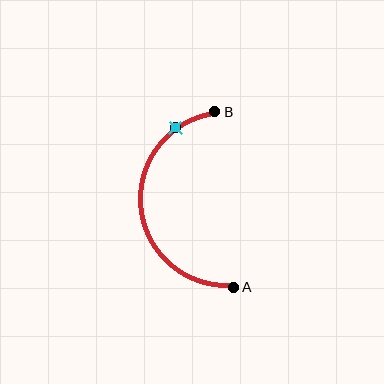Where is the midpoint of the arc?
The arc midpoint is the point on the curve farthest from the straight line joining A and B. It sits to the left of that line.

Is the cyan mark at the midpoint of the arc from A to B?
No. The cyan mark lies on the arc but is closer to endpoint B. The arc midpoint would be at the point on the curve equidistant along the arc from both A and B.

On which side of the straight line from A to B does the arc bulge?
The arc bulges to the left of the straight line connecting A and B.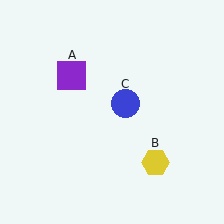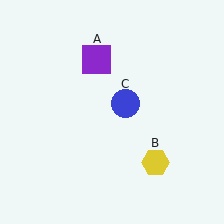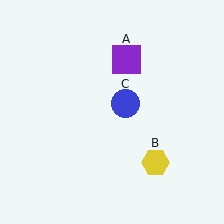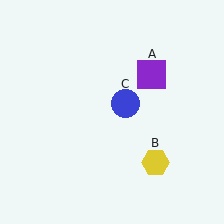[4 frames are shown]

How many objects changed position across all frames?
1 object changed position: purple square (object A).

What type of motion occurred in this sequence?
The purple square (object A) rotated clockwise around the center of the scene.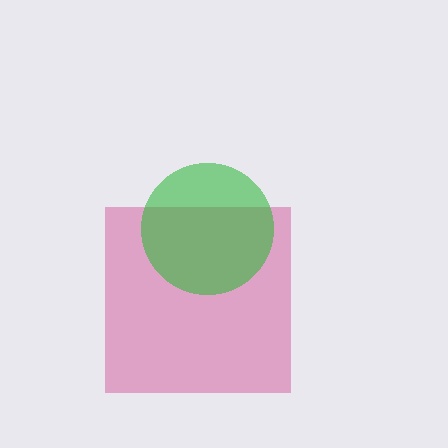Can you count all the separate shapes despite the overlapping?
Yes, there are 2 separate shapes.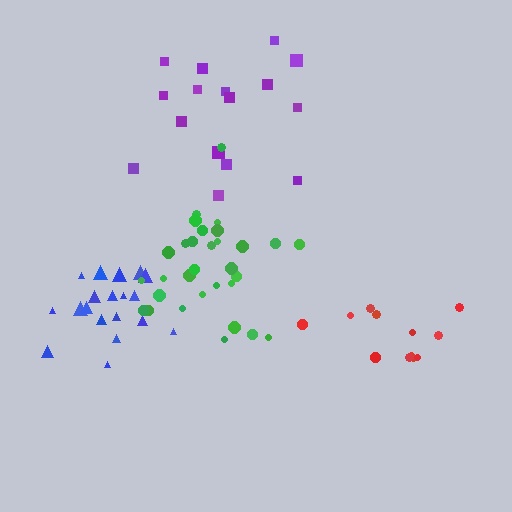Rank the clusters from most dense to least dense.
blue, red, green, purple.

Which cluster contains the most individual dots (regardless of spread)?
Green (31).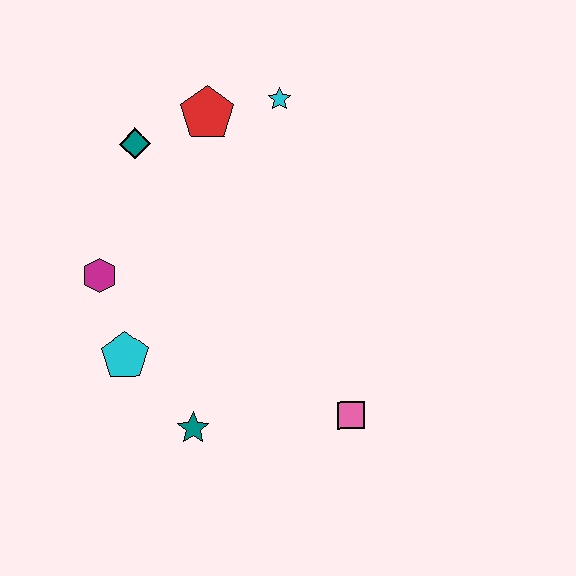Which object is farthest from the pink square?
The teal diamond is farthest from the pink square.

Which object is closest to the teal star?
The cyan pentagon is closest to the teal star.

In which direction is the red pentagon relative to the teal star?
The red pentagon is above the teal star.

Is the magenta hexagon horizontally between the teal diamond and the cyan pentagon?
No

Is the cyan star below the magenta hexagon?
No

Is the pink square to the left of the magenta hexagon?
No